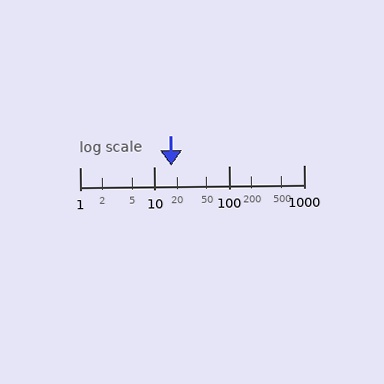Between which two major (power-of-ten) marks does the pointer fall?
The pointer is between 10 and 100.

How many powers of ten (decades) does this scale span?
The scale spans 3 decades, from 1 to 1000.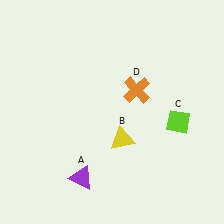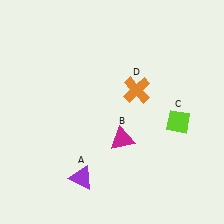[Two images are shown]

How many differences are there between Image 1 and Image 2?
There is 1 difference between the two images.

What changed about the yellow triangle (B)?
In Image 1, B is yellow. In Image 2, it changed to magenta.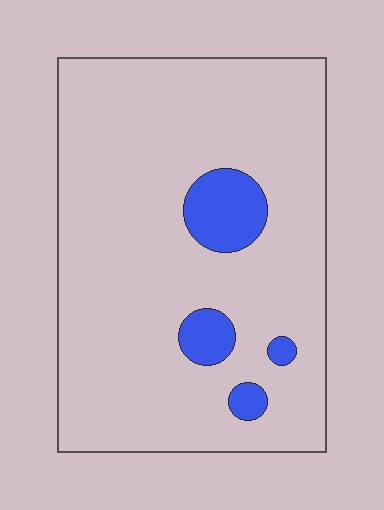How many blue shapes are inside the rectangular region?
4.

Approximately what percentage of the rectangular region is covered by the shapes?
Approximately 10%.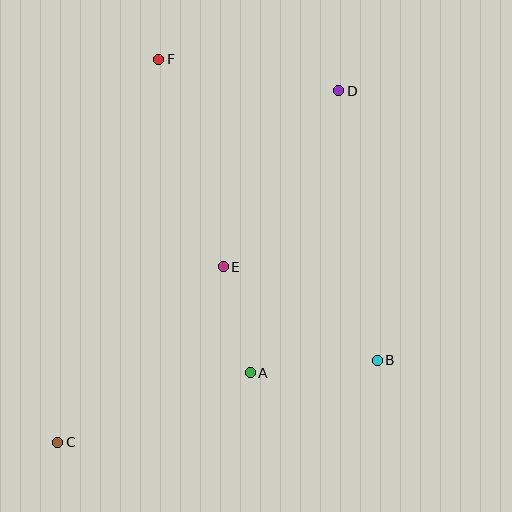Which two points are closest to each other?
Points A and E are closest to each other.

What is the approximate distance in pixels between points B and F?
The distance between B and F is approximately 372 pixels.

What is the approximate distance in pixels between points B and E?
The distance between B and E is approximately 180 pixels.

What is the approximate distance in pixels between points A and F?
The distance between A and F is approximately 326 pixels.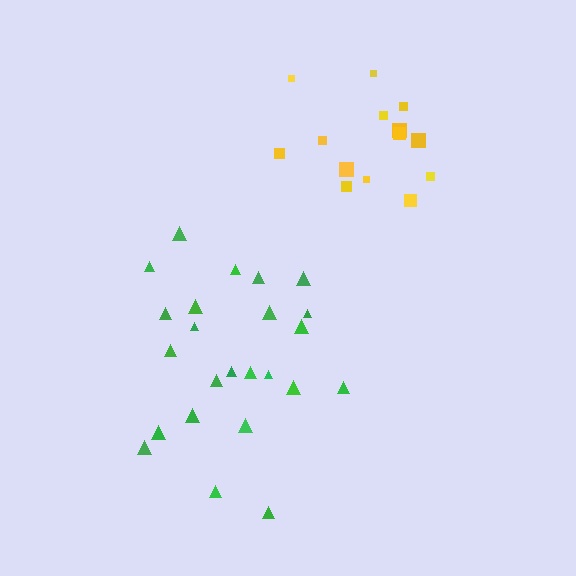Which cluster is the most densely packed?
Yellow.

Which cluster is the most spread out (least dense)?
Green.